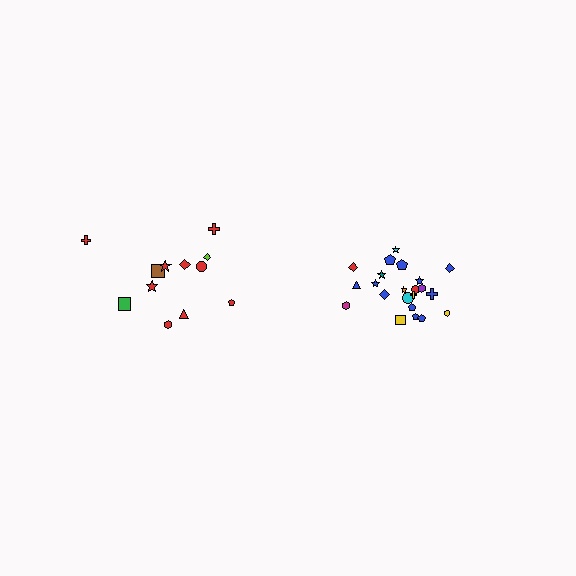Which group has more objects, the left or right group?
The right group.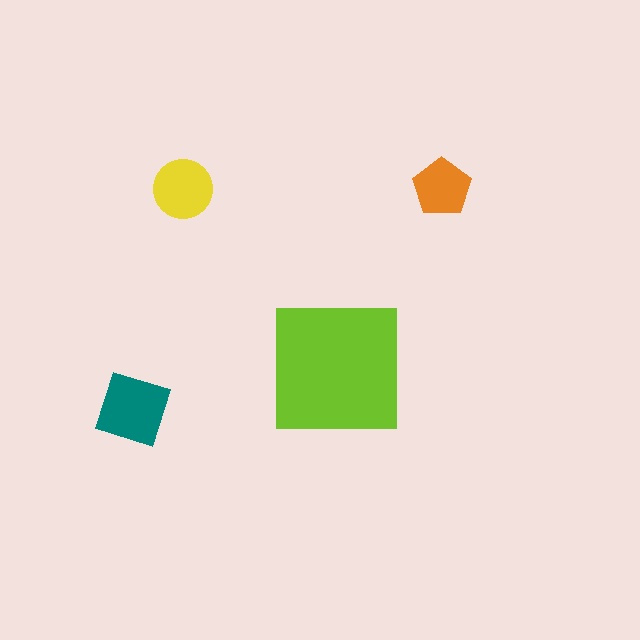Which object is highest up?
The orange pentagon is topmost.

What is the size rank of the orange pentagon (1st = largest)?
4th.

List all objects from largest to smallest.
The lime square, the teal diamond, the yellow circle, the orange pentagon.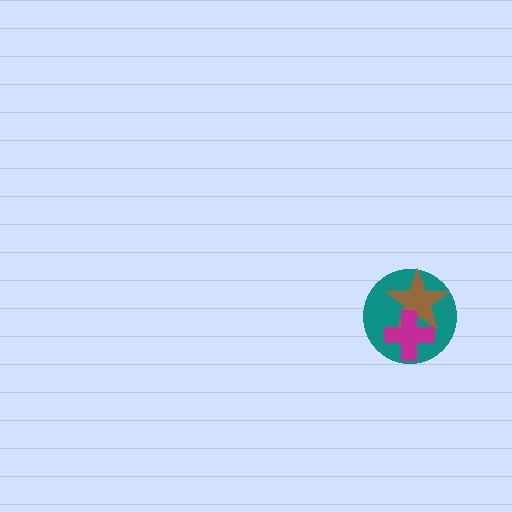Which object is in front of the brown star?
The magenta cross is in front of the brown star.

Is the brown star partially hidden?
Yes, it is partially covered by another shape.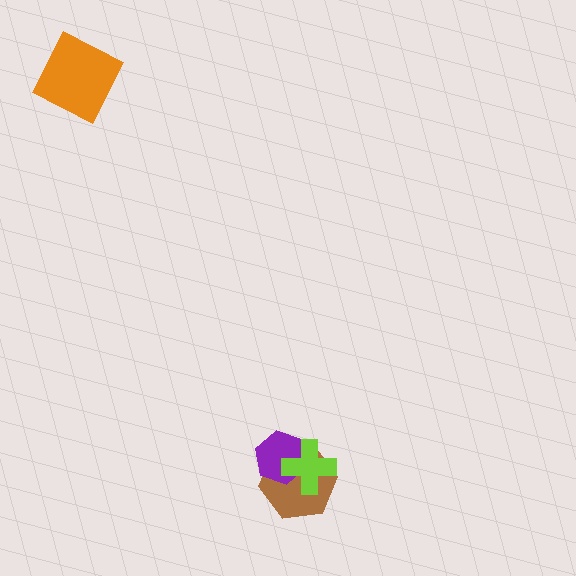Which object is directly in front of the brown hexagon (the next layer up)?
The purple hexagon is directly in front of the brown hexagon.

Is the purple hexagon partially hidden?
Yes, it is partially covered by another shape.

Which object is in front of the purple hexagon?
The lime cross is in front of the purple hexagon.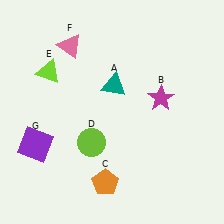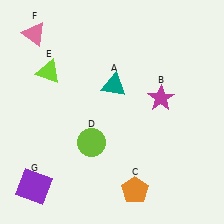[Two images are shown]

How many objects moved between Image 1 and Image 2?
3 objects moved between the two images.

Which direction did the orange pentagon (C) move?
The orange pentagon (C) moved right.